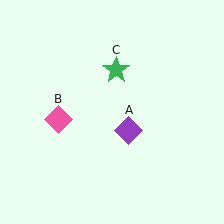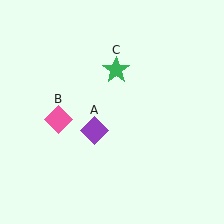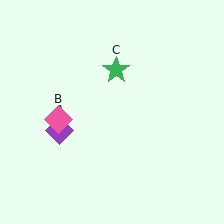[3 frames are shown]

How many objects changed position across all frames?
1 object changed position: purple diamond (object A).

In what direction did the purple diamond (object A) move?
The purple diamond (object A) moved left.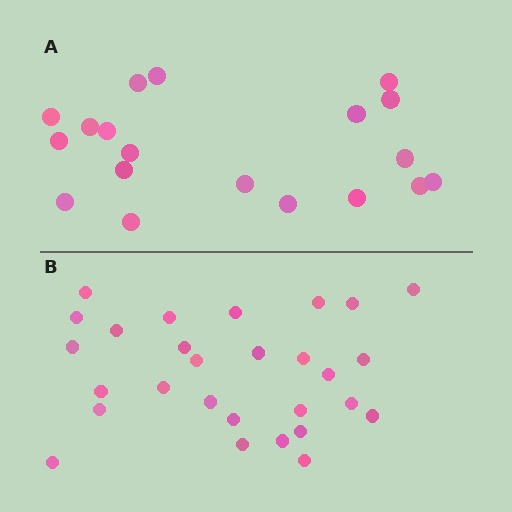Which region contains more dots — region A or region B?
Region B (the bottom region) has more dots.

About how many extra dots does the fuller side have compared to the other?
Region B has roughly 8 or so more dots than region A.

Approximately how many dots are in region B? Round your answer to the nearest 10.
About 30 dots. (The exact count is 28, which rounds to 30.)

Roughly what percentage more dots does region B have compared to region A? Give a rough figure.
About 45% more.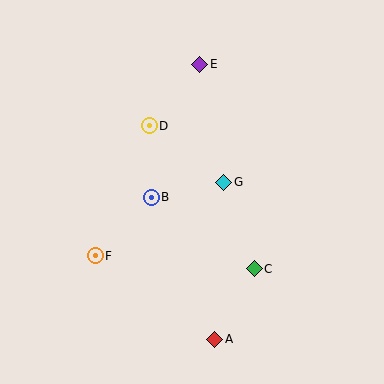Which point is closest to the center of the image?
Point G at (224, 182) is closest to the center.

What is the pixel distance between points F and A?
The distance between F and A is 146 pixels.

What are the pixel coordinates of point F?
Point F is at (95, 256).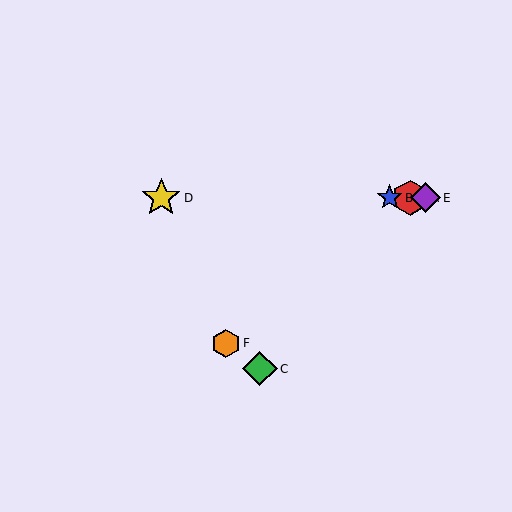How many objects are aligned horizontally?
4 objects (A, B, D, E) are aligned horizontally.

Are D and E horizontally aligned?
Yes, both are at y≈198.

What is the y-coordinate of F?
Object F is at y≈343.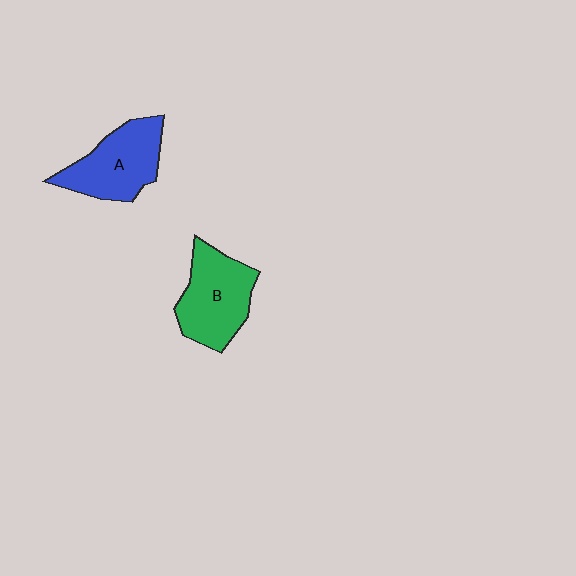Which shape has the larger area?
Shape B (green).